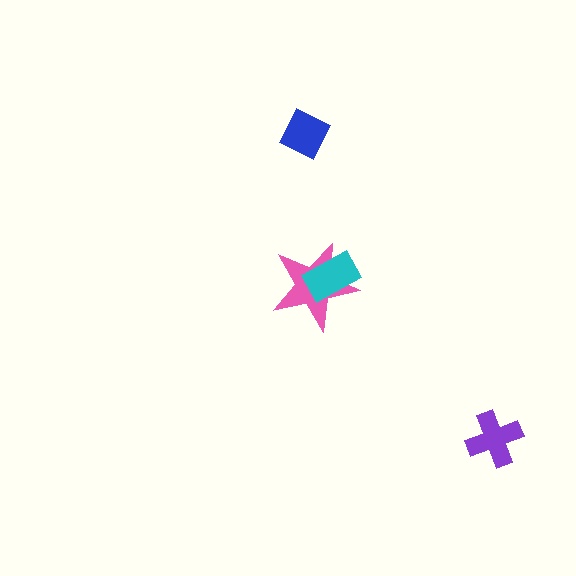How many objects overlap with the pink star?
1 object overlaps with the pink star.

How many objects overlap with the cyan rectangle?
1 object overlaps with the cyan rectangle.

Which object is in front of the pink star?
The cyan rectangle is in front of the pink star.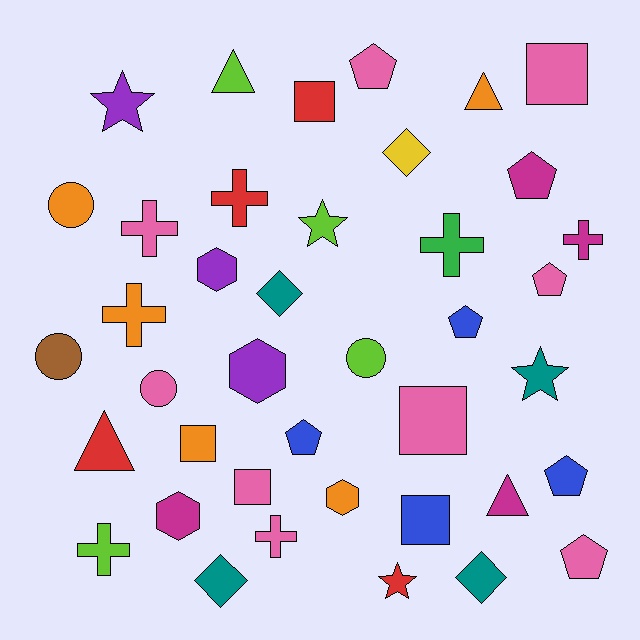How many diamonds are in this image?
There are 4 diamonds.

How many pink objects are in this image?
There are 9 pink objects.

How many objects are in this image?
There are 40 objects.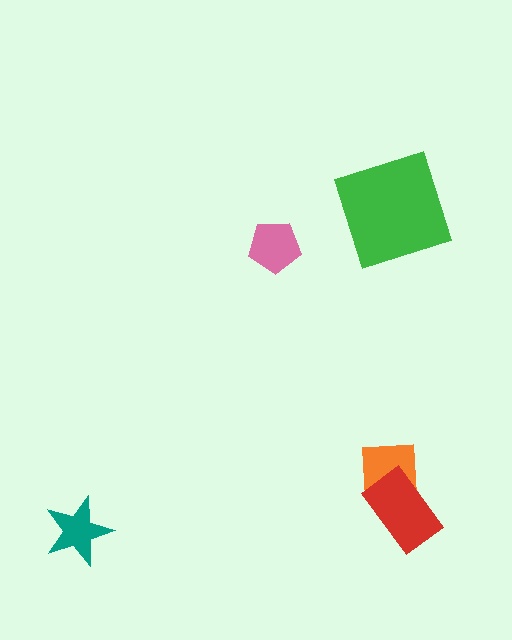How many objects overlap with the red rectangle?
1 object overlaps with the red rectangle.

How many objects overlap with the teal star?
0 objects overlap with the teal star.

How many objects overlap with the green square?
0 objects overlap with the green square.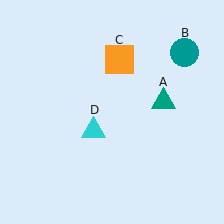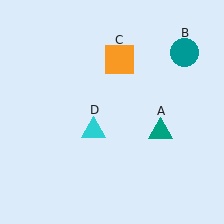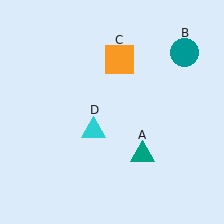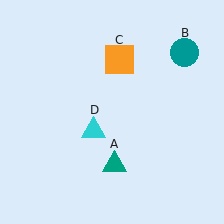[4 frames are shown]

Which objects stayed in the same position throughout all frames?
Teal circle (object B) and orange square (object C) and cyan triangle (object D) remained stationary.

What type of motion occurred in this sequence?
The teal triangle (object A) rotated clockwise around the center of the scene.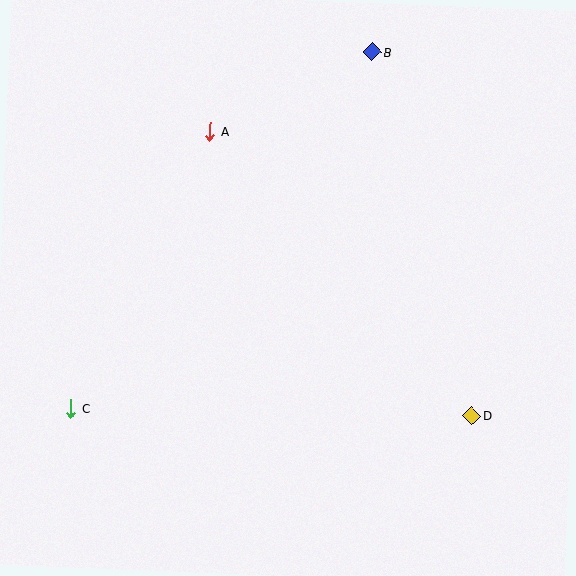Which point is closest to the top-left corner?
Point A is closest to the top-left corner.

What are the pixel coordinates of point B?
Point B is at (372, 52).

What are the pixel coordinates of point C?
Point C is at (71, 409).